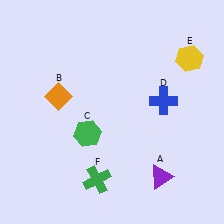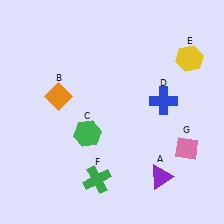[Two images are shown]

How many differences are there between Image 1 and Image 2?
There is 1 difference between the two images.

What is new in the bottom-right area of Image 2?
A pink diamond (G) was added in the bottom-right area of Image 2.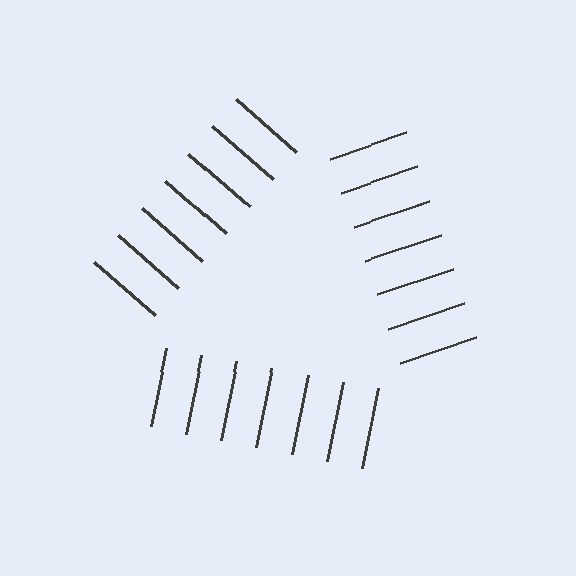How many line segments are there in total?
21 — 7 along each of the 3 edges.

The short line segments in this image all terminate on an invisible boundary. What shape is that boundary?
An illusory triangle — the line segments terminate on its edges but no continuous stroke is drawn.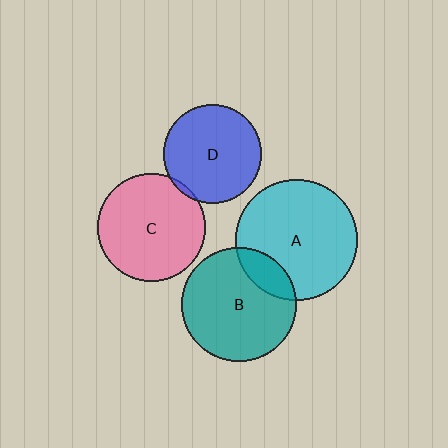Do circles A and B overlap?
Yes.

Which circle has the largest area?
Circle A (cyan).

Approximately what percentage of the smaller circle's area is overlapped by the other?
Approximately 15%.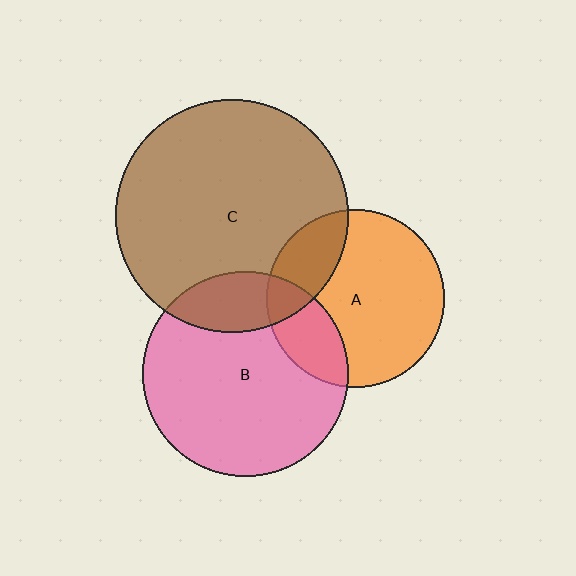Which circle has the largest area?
Circle C (brown).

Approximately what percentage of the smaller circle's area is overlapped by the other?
Approximately 20%.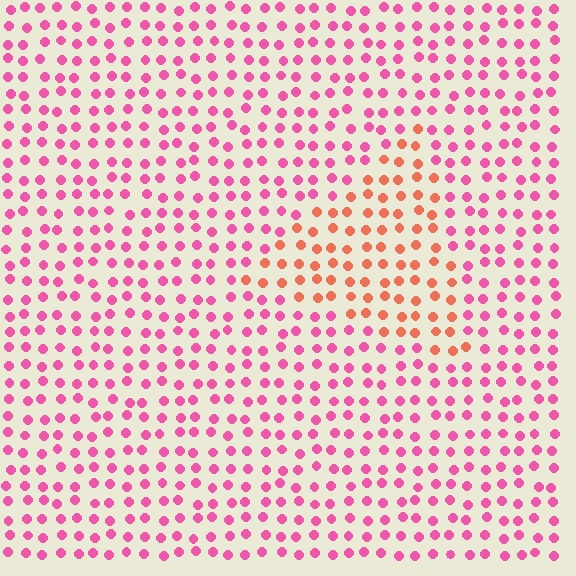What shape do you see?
I see a triangle.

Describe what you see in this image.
The image is filled with small pink elements in a uniform arrangement. A triangle-shaped region is visible where the elements are tinted to a slightly different hue, forming a subtle color boundary.